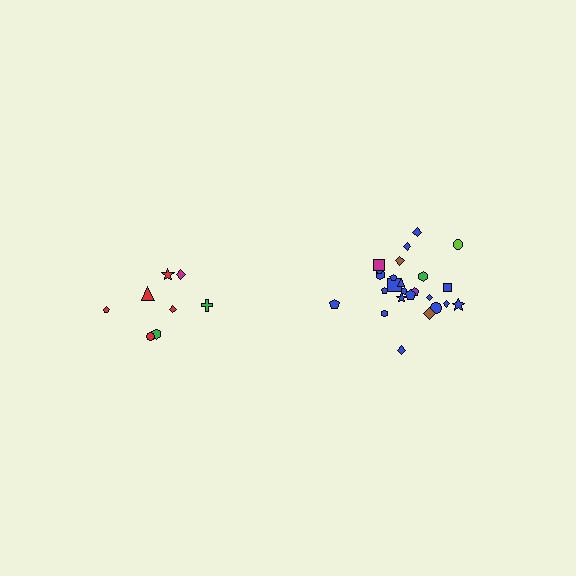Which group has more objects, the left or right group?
The right group.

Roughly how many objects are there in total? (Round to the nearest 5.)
Roughly 35 objects in total.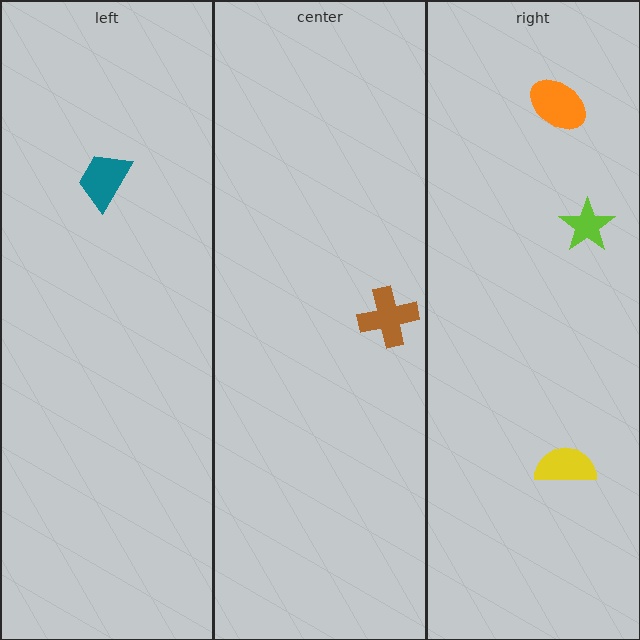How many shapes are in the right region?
3.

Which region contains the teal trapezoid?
The left region.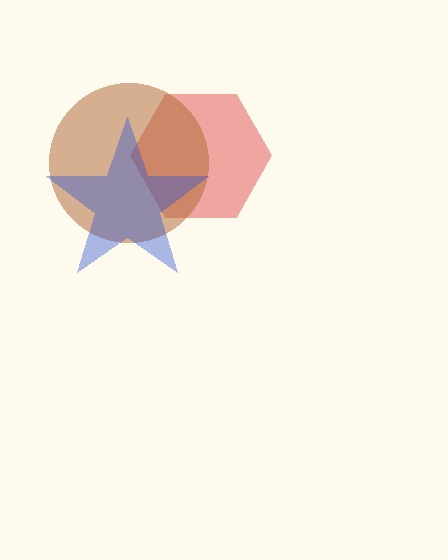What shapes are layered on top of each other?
The layered shapes are: a red hexagon, a brown circle, a blue star.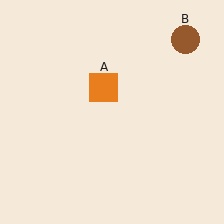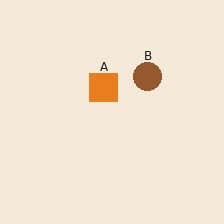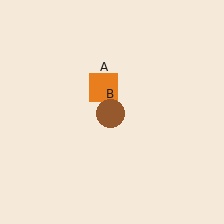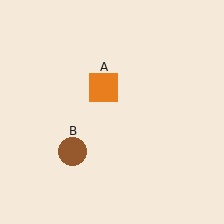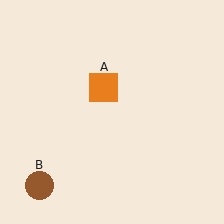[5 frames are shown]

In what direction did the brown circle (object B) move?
The brown circle (object B) moved down and to the left.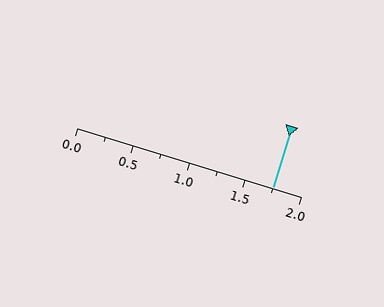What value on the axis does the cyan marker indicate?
The marker indicates approximately 1.75.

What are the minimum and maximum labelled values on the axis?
The axis runs from 0.0 to 2.0.